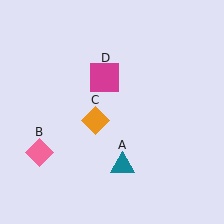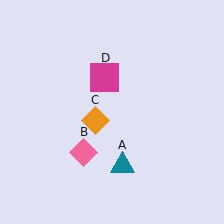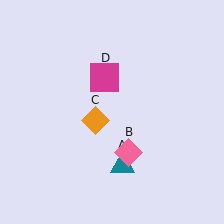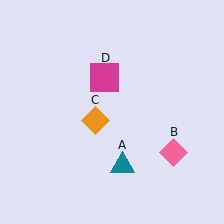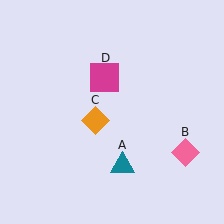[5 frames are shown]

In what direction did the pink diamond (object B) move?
The pink diamond (object B) moved right.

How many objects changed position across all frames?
1 object changed position: pink diamond (object B).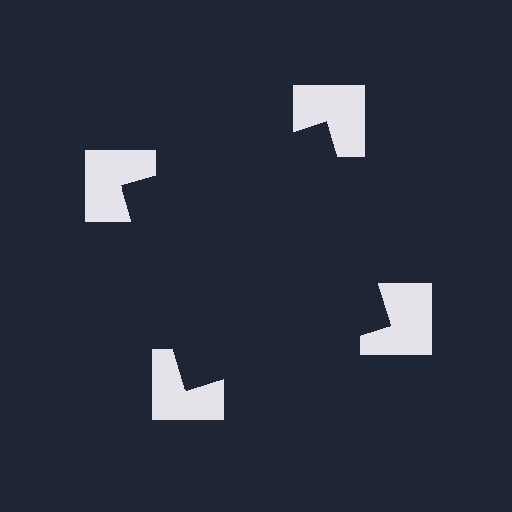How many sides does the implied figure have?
4 sides.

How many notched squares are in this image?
There are 4 — one at each vertex of the illusory square.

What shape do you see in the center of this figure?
An illusory square — its edges are inferred from the aligned wedge cuts in the notched squares, not physically drawn.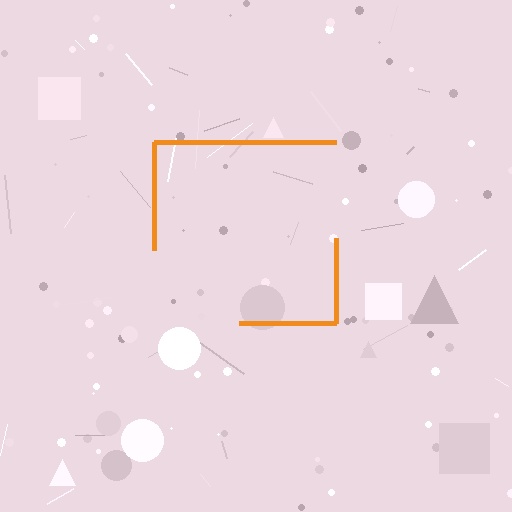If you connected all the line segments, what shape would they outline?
They would outline a square.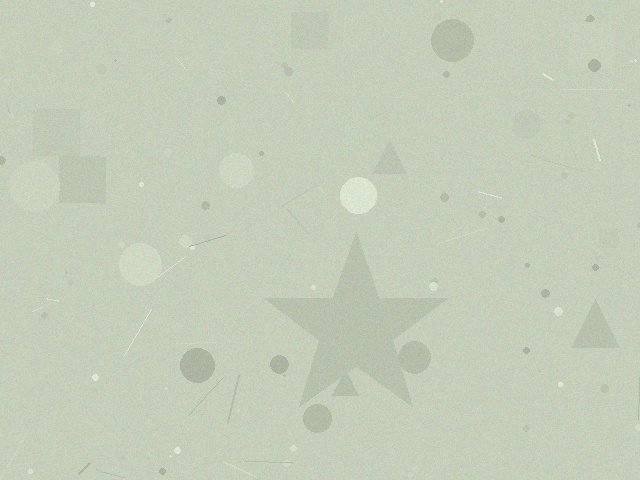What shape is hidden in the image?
A star is hidden in the image.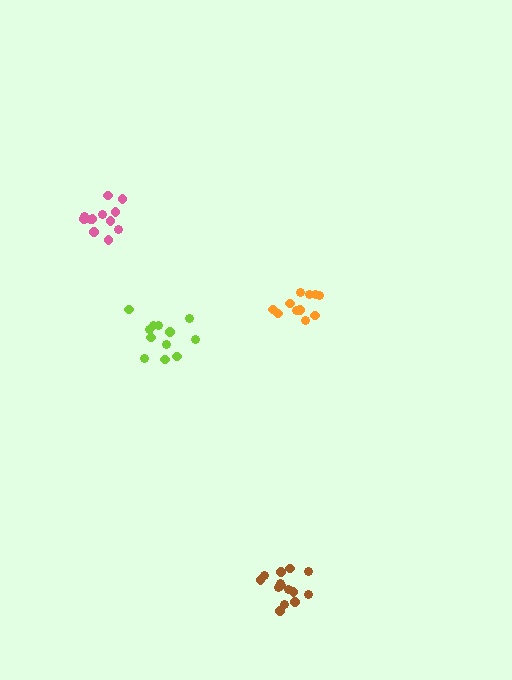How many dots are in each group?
Group 1: 12 dots, Group 2: 11 dots, Group 3: 12 dots, Group 4: 14 dots (49 total).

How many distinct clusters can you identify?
There are 4 distinct clusters.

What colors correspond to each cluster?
The clusters are colored: pink, orange, lime, brown.